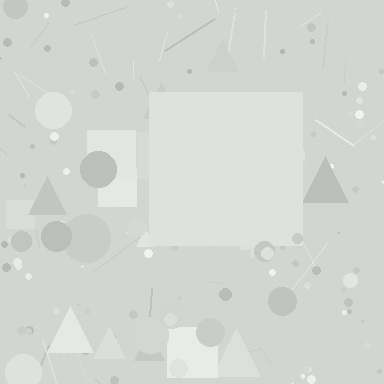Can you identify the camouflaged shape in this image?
The camouflaged shape is a square.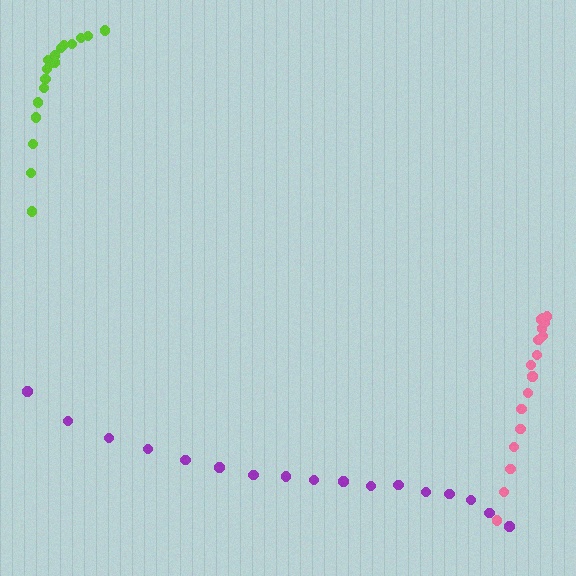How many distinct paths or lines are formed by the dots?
There are 3 distinct paths.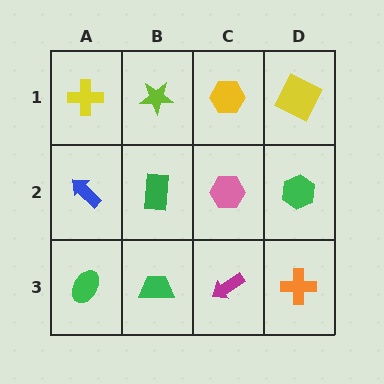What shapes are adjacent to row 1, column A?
A blue arrow (row 2, column A), a lime star (row 1, column B).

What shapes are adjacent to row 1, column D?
A green hexagon (row 2, column D), a yellow hexagon (row 1, column C).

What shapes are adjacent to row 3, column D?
A green hexagon (row 2, column D), a magenta arrow (row 3, column C).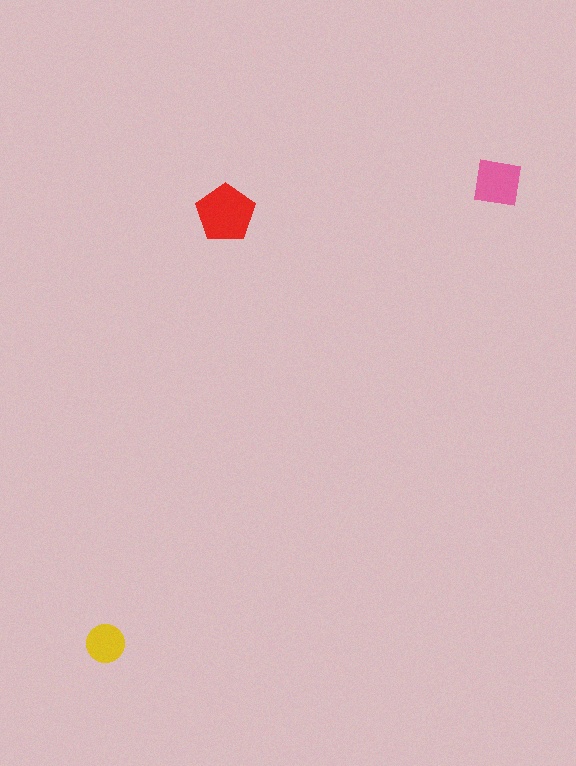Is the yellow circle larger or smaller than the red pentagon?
Smaller.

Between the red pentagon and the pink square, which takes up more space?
The red pentagon.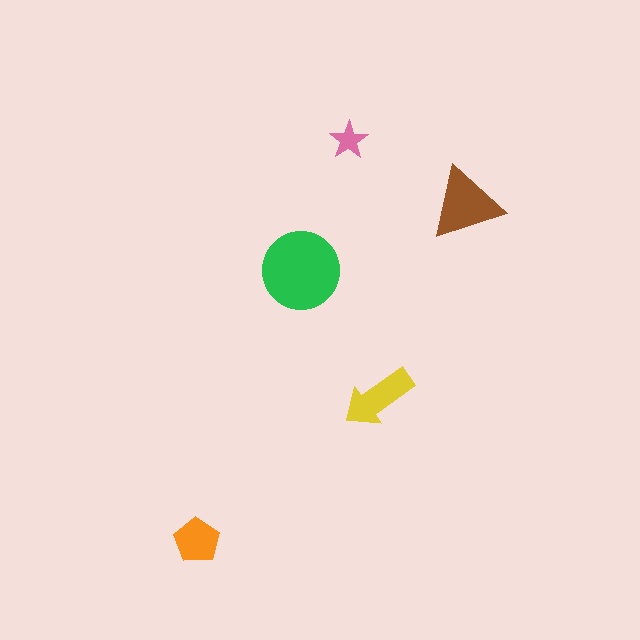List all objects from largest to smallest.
The green circle, the brown triangle, the yellow arrow, the orange pentagon, the pink star.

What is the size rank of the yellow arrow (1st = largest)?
3rd.